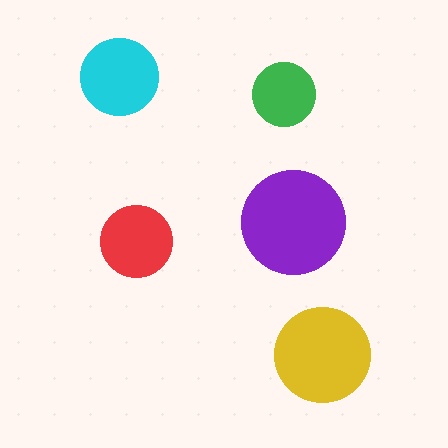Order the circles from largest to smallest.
the purple one, the yellow one, the cyan one, the red one, the green one.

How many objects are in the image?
There are 5 objects in the image.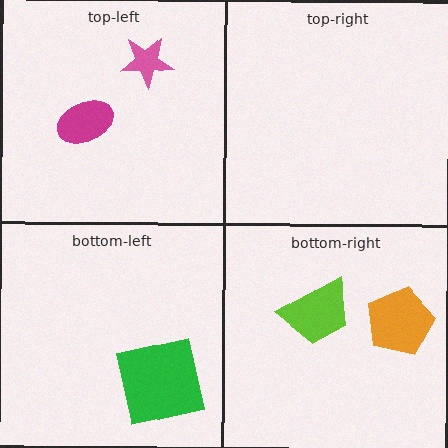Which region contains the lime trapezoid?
The bottom-right region.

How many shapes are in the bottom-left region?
1.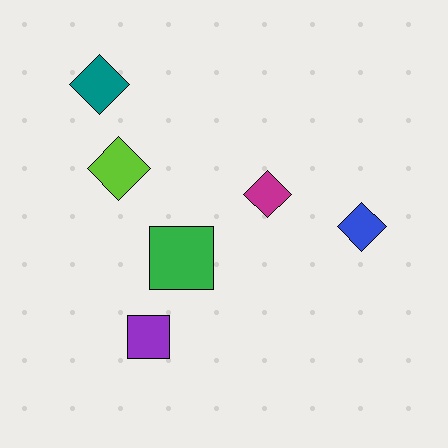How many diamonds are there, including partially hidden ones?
There are 4 diamonds.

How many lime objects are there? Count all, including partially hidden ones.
There is 1 lime object.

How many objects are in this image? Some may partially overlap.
There are 6 objects.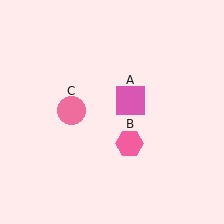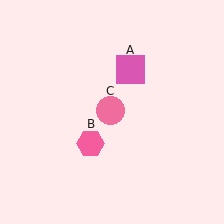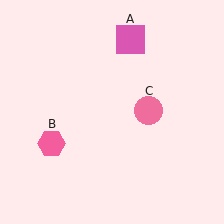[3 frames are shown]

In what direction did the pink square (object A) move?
The pink square (object A) moved up.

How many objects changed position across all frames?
3 objects changed position: pink square (object A), pink hexagon (object B), pink circle (object C).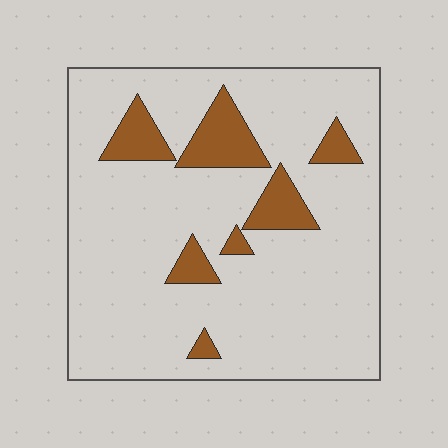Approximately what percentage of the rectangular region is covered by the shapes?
Approximately 15%.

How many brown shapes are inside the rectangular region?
7.